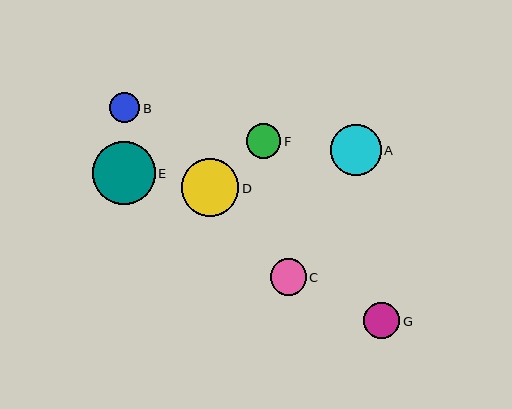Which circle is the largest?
Circle E is the largest with a size of approximately 63 pixels.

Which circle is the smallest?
Circle B is the smallest with a size of approximately 30 pixels.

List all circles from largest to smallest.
From largest to smallest: E, D, A, C, G, F, B.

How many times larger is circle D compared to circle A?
Circle D is approximately 1.1 times the size of circle A.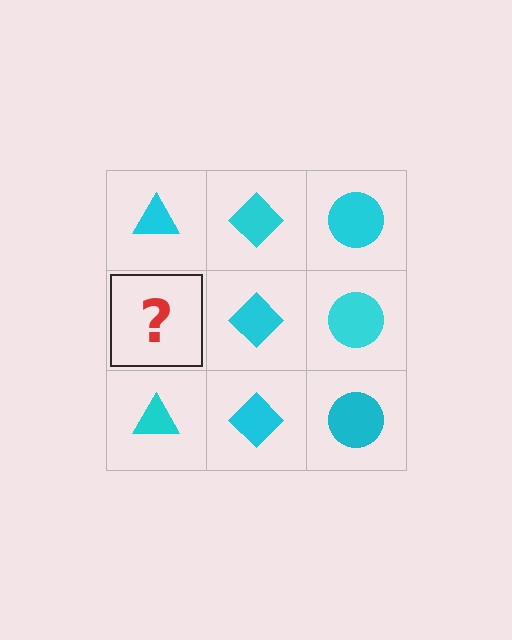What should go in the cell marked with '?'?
The missing cell should contain a cyan triangle.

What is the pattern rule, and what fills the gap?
The rule is that each column has a consistent shape. The gap should be filled with a cyan triangle.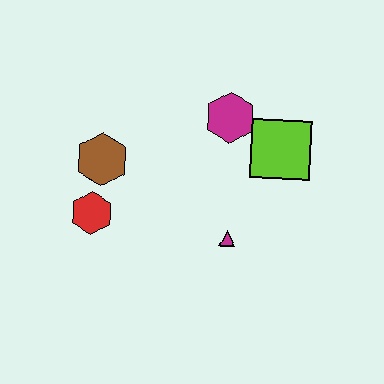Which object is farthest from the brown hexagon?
The lime square is farthest from the brown hexagon.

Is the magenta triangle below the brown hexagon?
Yes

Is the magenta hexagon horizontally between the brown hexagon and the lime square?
Yes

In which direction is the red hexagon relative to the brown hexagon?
The red hexagon is below the brown hexagon.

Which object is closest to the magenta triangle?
The lime square is closest to the magenta triangle.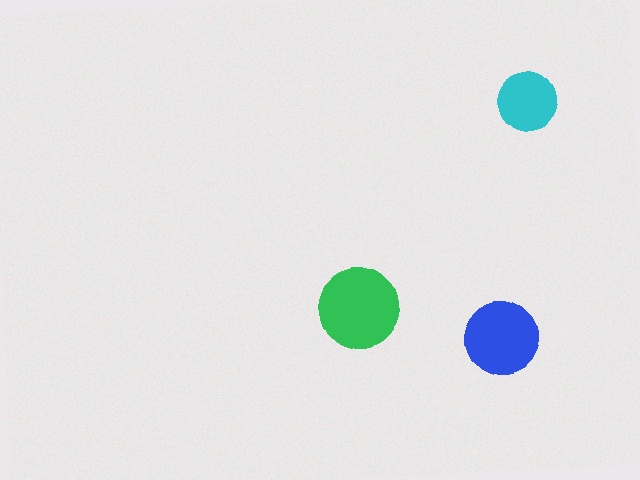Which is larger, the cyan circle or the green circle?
The green one.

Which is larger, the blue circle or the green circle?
The green one.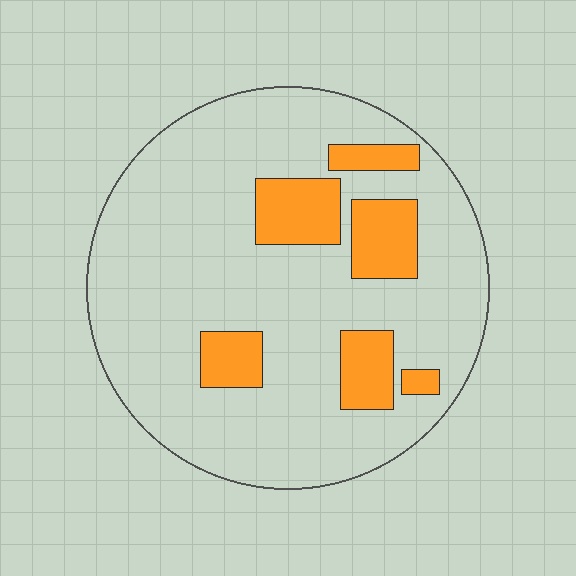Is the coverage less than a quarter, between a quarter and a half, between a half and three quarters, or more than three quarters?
Less than a quarter.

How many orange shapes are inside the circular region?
6.